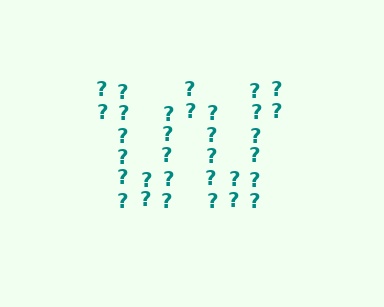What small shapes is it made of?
It is made of small question marks.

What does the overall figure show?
The overall figure shows the letter W.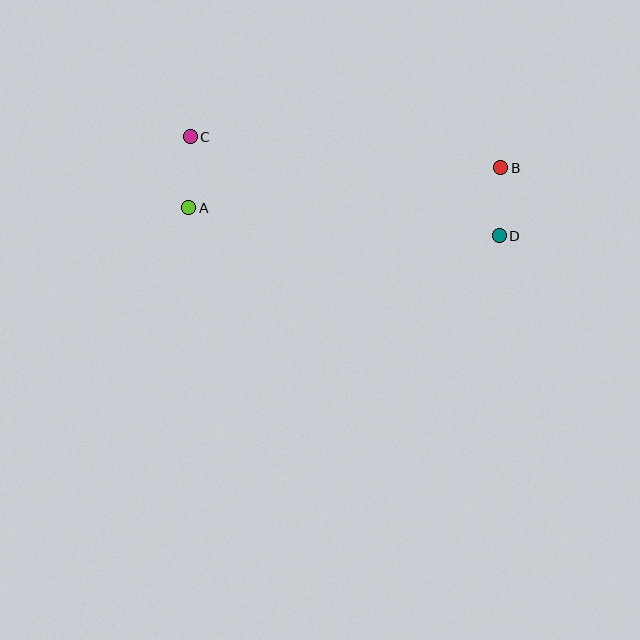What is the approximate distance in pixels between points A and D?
The distance between A and D is approximately 311 pixels.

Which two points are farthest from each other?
Points C and D are farthest from each other.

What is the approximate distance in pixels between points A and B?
The distance between A and B is approximately 314 pixels.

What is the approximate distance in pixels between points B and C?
The distance between B and C is approximately 312 pixels.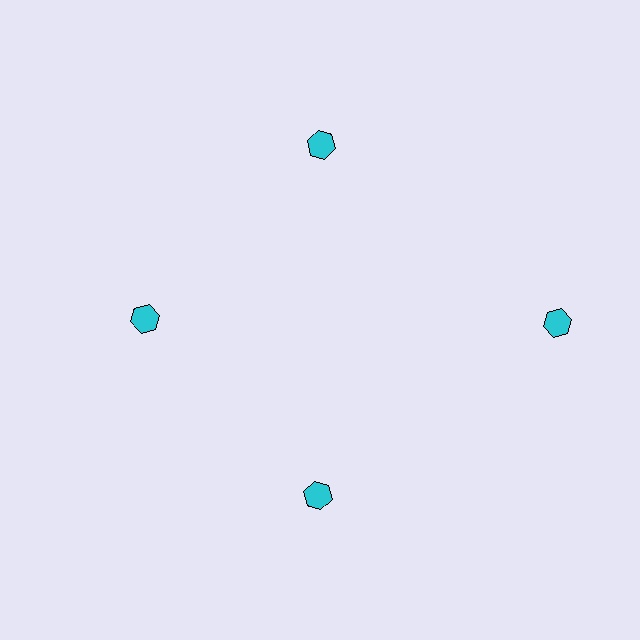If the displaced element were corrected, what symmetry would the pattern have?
It would have 4-fold rotational symmetry — the pattern would map onto itself every 90 degrees.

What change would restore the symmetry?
The symmetry would be restored by moving it inward, back onto the ring so that all 4 hexagons sit at equal angles and equal distance from the center.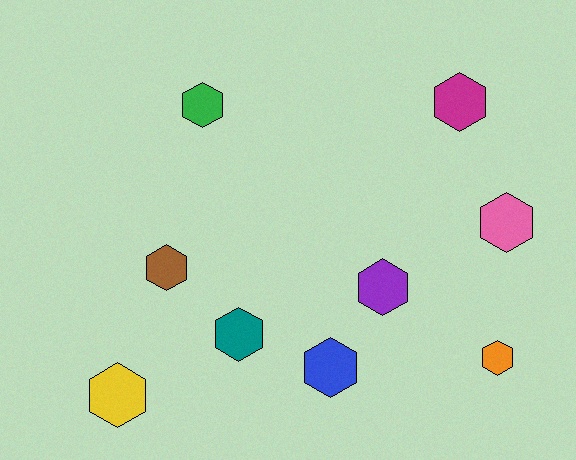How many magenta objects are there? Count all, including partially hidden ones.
There is 1 magenta object.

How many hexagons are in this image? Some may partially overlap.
There are 9 hexagons.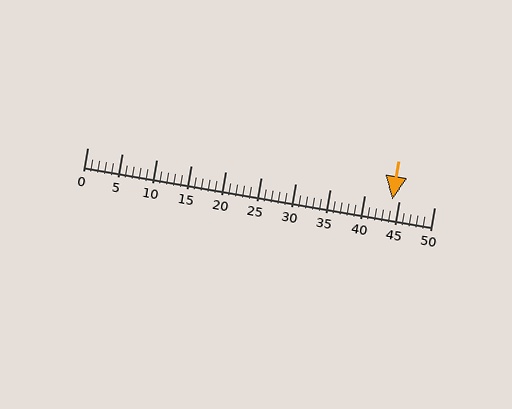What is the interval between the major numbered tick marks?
The major tick marks are spaced 5 units apart.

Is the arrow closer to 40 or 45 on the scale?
The arrow is closer to 45.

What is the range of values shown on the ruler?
The ruler shows values from 0 to 50.